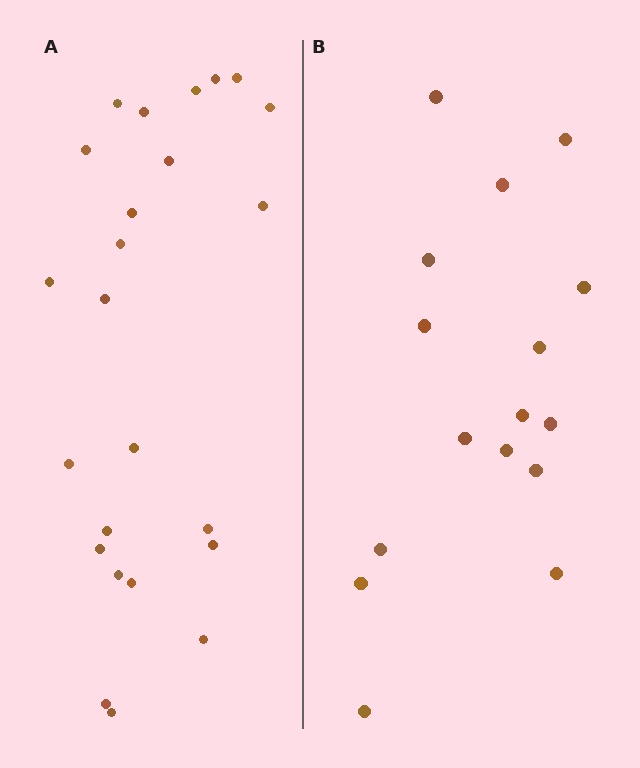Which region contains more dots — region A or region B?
Region A (the left region) has more dots.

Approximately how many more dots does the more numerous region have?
Region A has roughly 8 or so more dots than region B.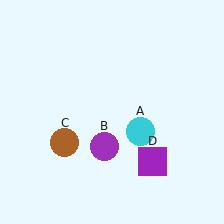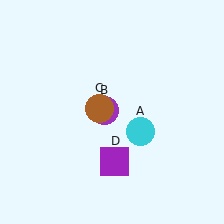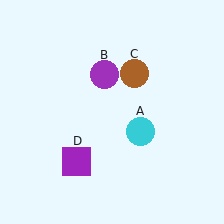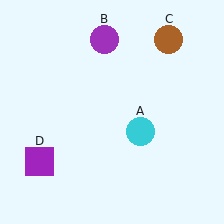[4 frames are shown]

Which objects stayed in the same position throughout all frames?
Cyan circle (object A) remained stationary.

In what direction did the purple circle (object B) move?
The purple circle (object B) moved up.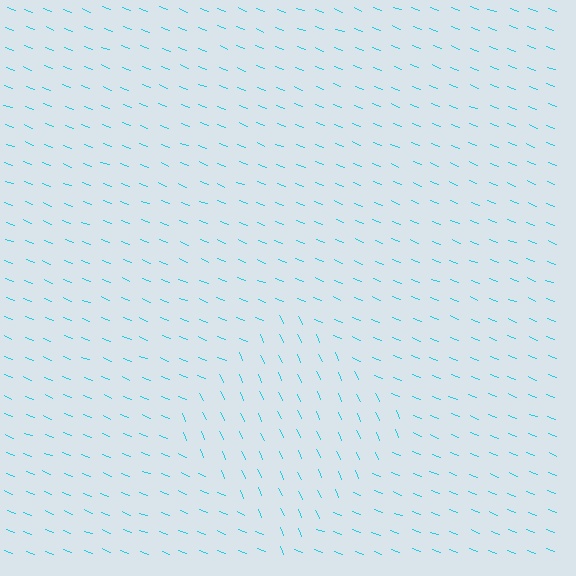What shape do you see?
I see a diamond.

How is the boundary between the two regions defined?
The boundary is defined purely by a change in line orientation (approximately 45 degrees difference). All lines are the same color and thickness.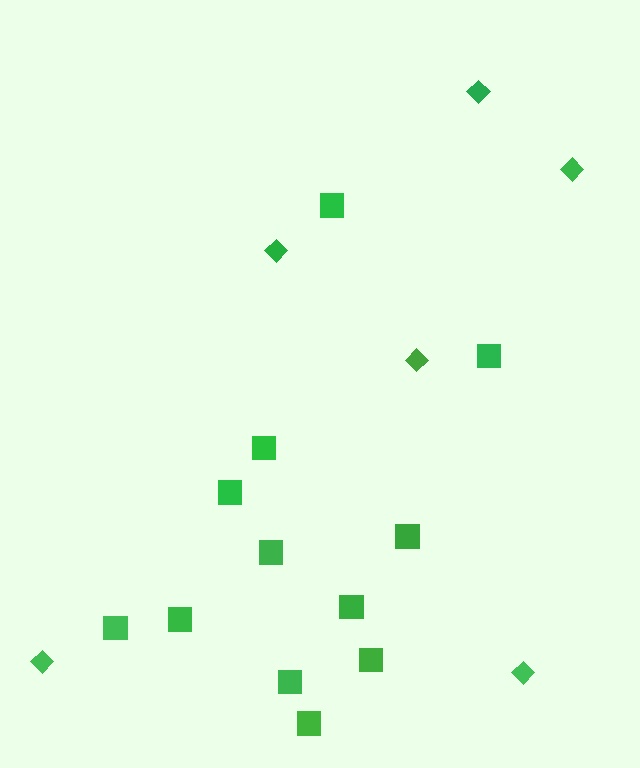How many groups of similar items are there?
There are 2 groups: one group of squares (12) and one group of diamonds (6).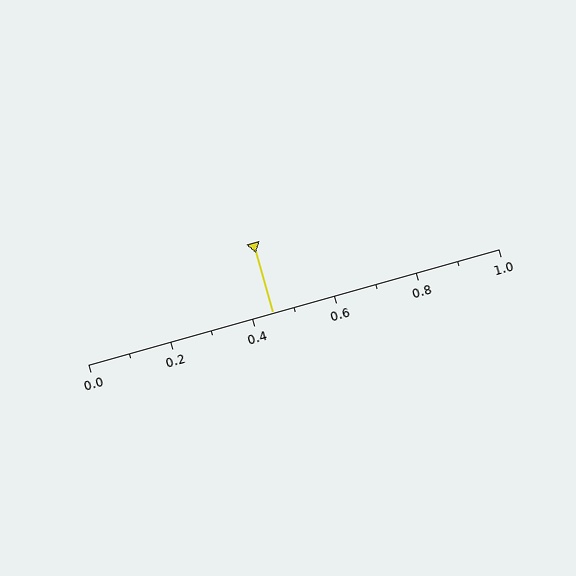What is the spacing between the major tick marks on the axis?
The major ticks are spaced 0.2 apart.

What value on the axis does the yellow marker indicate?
The marker indicates approximately 0.45.